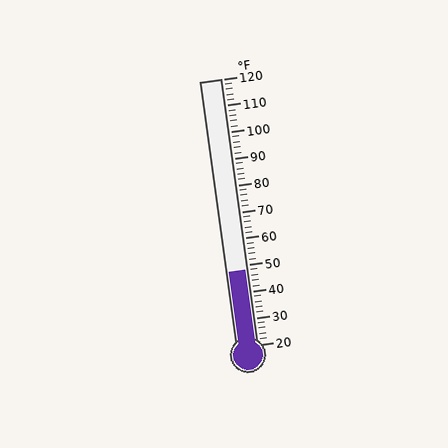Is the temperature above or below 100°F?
The temperature is below 100°F.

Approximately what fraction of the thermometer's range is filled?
The thermometer is filled to approximately 30% of its range.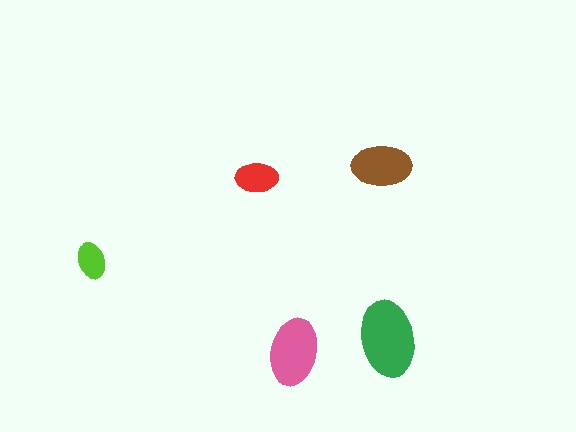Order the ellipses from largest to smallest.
the green one, the pink one, the brown one, the red one, the lime one.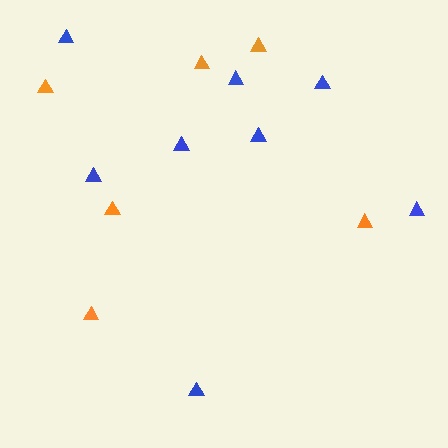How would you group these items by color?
There are 2 groups: one group of orange triangles (6) and one group of blue triangles (8).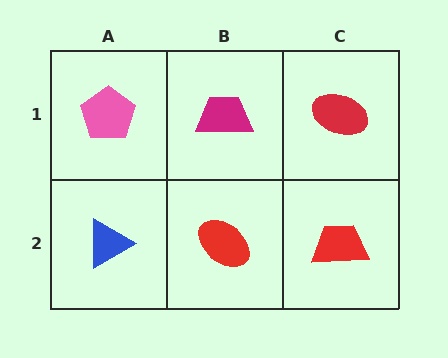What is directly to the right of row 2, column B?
A red trapezoid.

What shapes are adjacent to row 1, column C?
A red trapezoid (row 2, column C), a magenta trapezoid (row 1, column B).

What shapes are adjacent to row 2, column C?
A red ellipse (row 1, column C), a red ellipse (row 2, column B).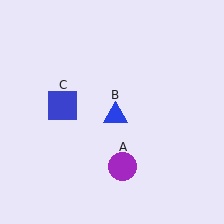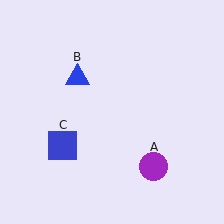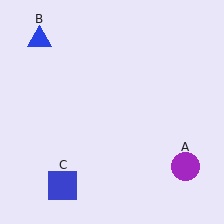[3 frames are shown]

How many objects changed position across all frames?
3 objects changed position: purple circle (object A), blue triangle (object B), blue square (object C).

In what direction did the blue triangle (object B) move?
The blue triangle (object B) moved up and to the left.